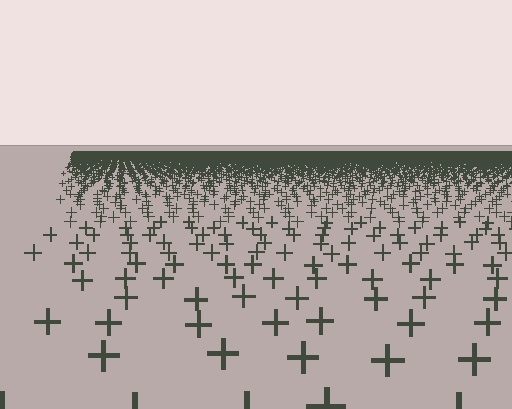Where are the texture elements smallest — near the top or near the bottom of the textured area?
Near the top.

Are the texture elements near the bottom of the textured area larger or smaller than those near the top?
Larger. Near the bottom, elements are closer to the viewer and appear at a bigger on-screen size.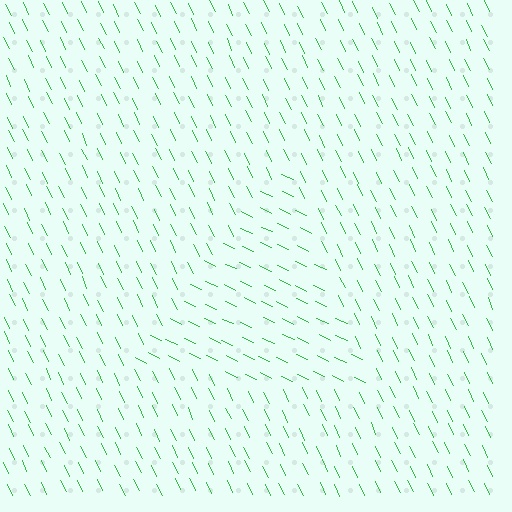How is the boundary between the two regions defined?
The boundary is defined purely by a change in line orientation (approximately 39 degrees difference). All lines are the same color and thickness.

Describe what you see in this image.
The image is filled with small green line segments. A triangle region in the image has lines oriented differently from the surrounding lines, creating a visible texture boundary.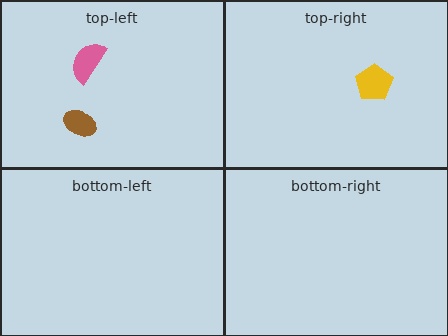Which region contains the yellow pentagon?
The top-right region.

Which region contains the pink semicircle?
The top-left region.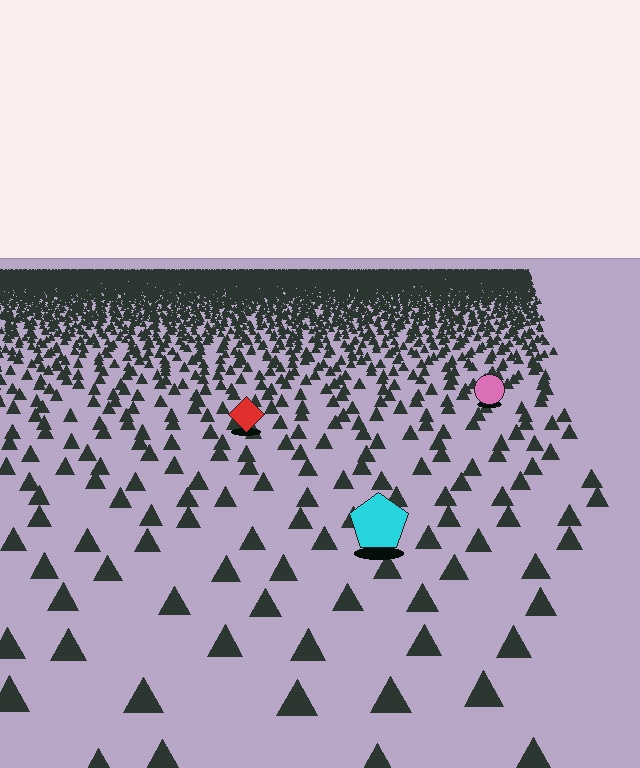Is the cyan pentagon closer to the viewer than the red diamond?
Yes. The cyan pentagon is closer — you can tell from the texture gradient: the ground texture is coarser near it.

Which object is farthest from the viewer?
The pink circle is farthest from the viewer. It appears smaller and the ground texture around it is denser.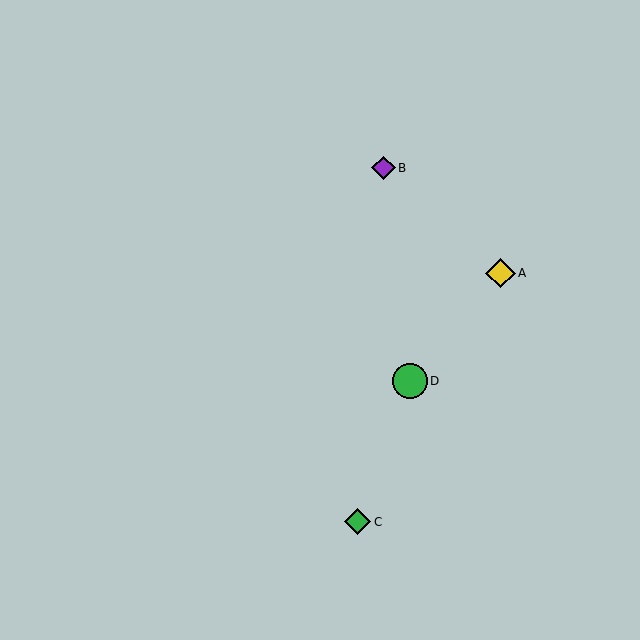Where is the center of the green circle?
The center of the green circle is at (410, 381).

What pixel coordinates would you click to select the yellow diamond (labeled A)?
Click at (500, 273) to select the yellow diamond A.